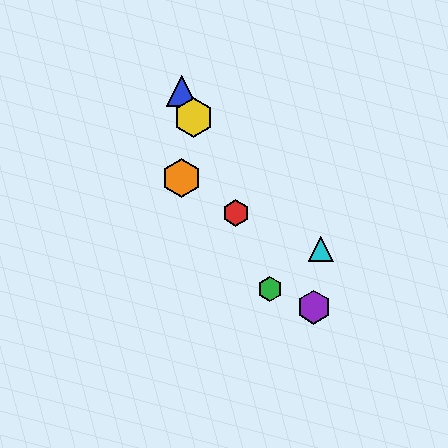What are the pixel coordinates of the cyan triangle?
The cyan triangle is at (321, 249).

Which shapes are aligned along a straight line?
The red hexagon, the blue triangle, the green hexagon, the yellow hexagon are aligned along a straight line.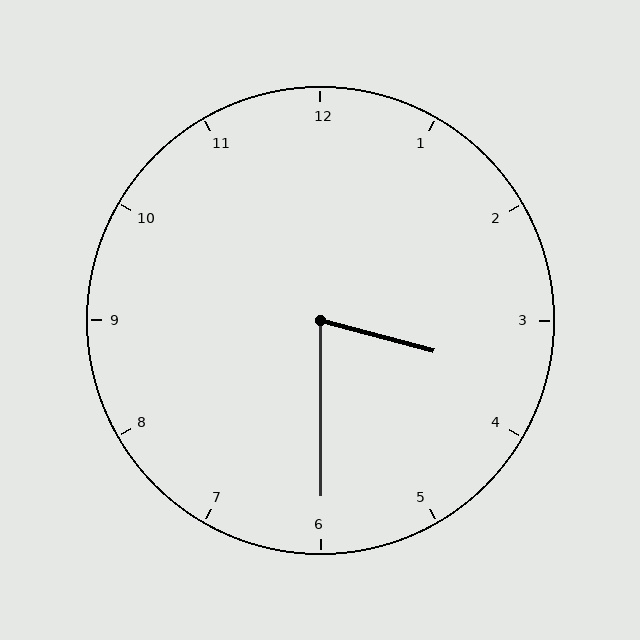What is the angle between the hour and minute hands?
Approximately 75 degrees.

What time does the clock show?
3:30.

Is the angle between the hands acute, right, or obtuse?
It is acute.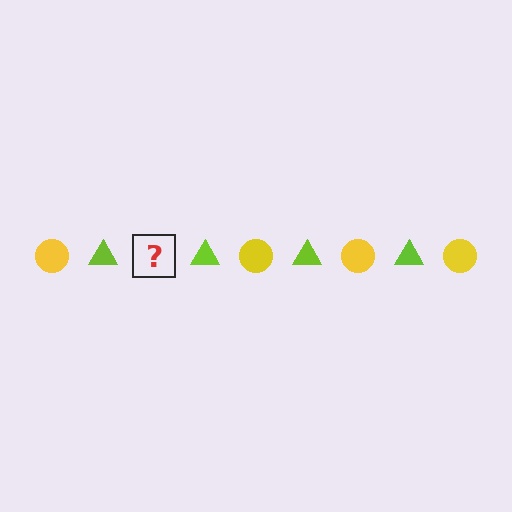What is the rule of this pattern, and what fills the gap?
The rule is that the pattern alternates between yellow circle and lime triangle. The gap should be filled with a yellow circle.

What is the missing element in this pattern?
The missing element is a yellow circle.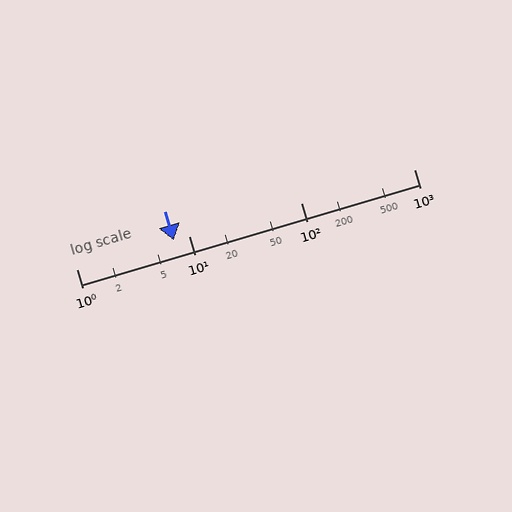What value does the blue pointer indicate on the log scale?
The pointer indicates approximately 7.4.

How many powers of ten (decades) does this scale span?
The scale spans 3 decades, from 1 to 1000.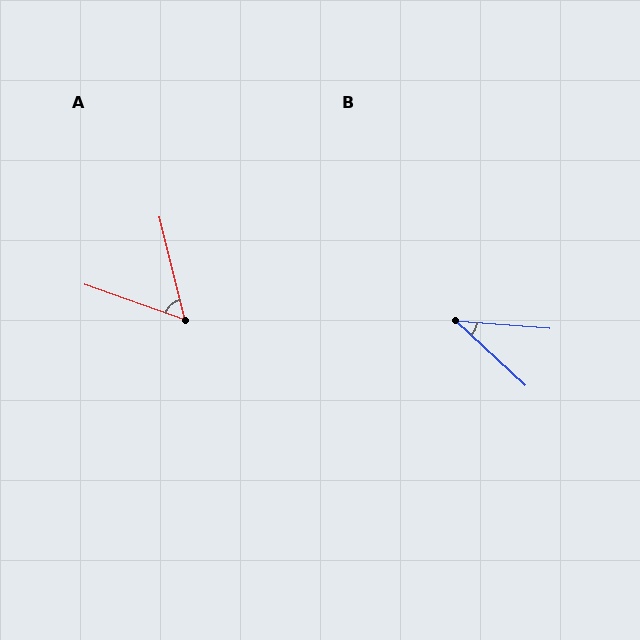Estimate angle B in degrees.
Approximately 38 degrees.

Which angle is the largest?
A, at approximately 57 degrees.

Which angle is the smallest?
B, at approximately 38 degrees.